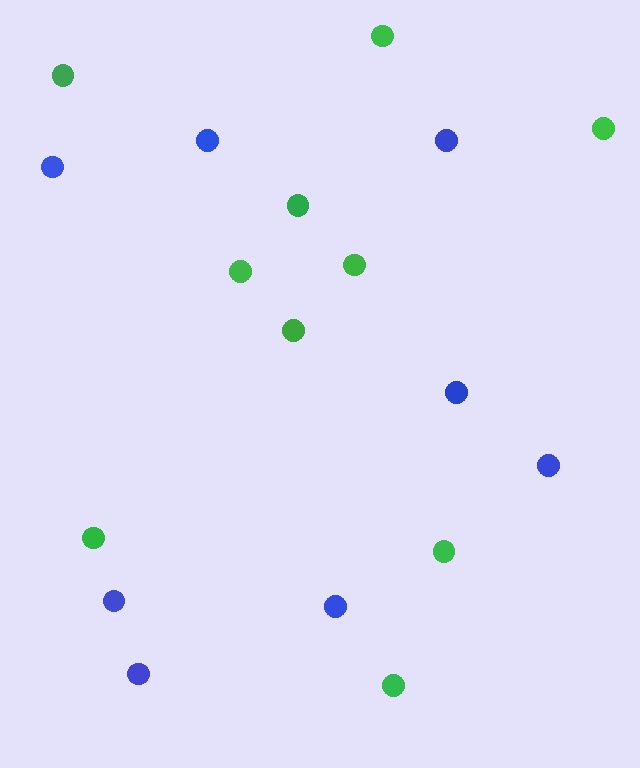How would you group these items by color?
There are 2 groups: one group of blue circles (8) and one group of green circles (10).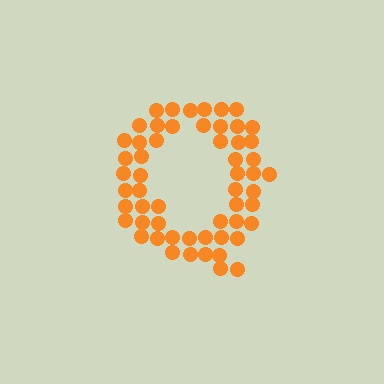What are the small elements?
The small elements are circles.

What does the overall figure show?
The overall figure shows the letter Q.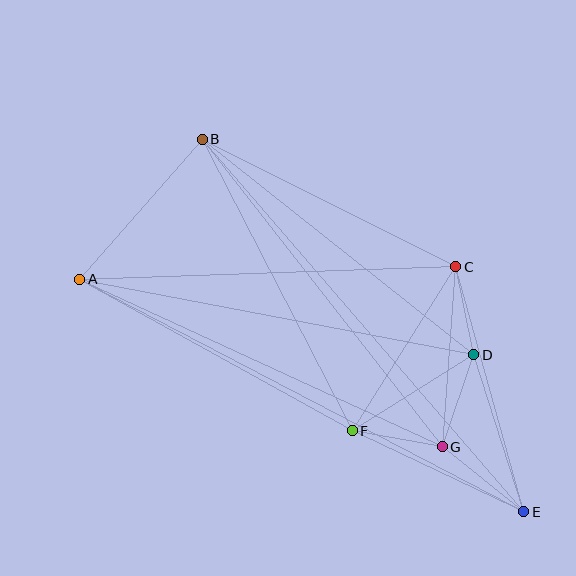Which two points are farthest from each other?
Points A and E are farthest from each other.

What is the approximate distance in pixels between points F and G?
The distance between F and G is approximately 91 pixels.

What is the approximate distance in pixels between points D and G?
The distance between D and G is approximately 97 pixels.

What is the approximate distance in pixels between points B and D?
The distance between B and D is approximately 347 pixels.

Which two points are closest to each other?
Points C and D are closest to each other.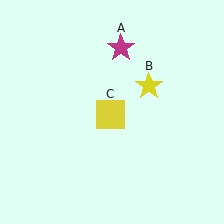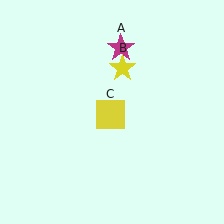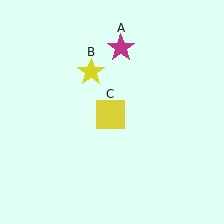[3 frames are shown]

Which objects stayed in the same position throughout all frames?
Magenta star (object A) and yellow square (object C) remained stationary.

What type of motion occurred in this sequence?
The yellow star (object B) rotated counterclockwise around the center of the scene.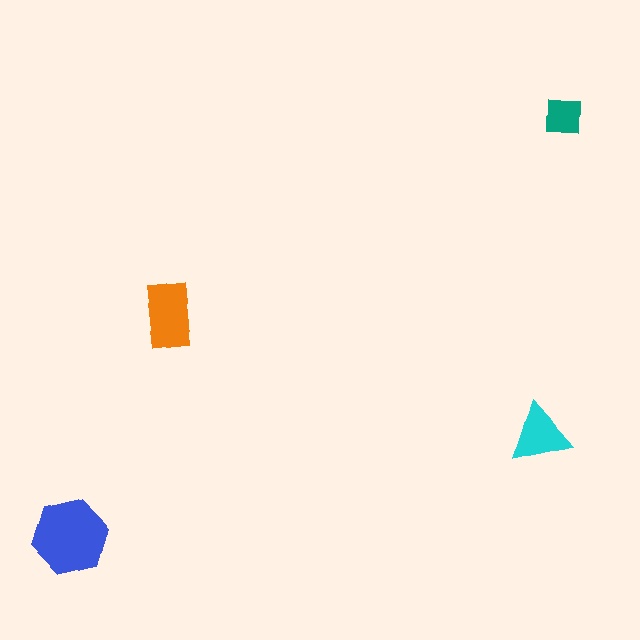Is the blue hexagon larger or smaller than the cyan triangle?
Larger.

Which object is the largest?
The blue hexagon.